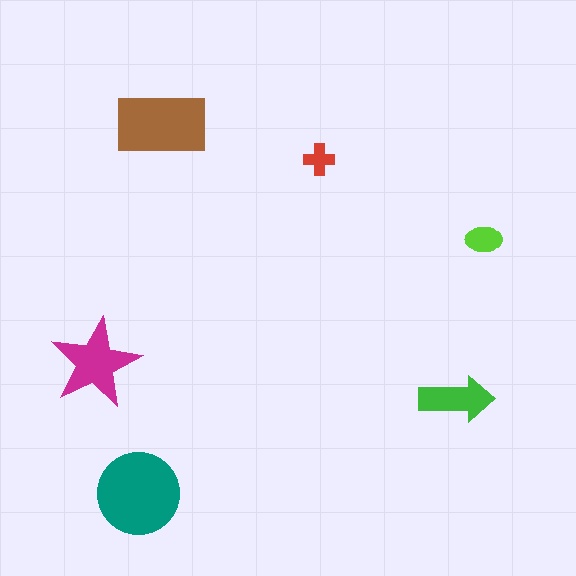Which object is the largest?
The teal circle.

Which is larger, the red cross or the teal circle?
The teal circle.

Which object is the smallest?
The red cross.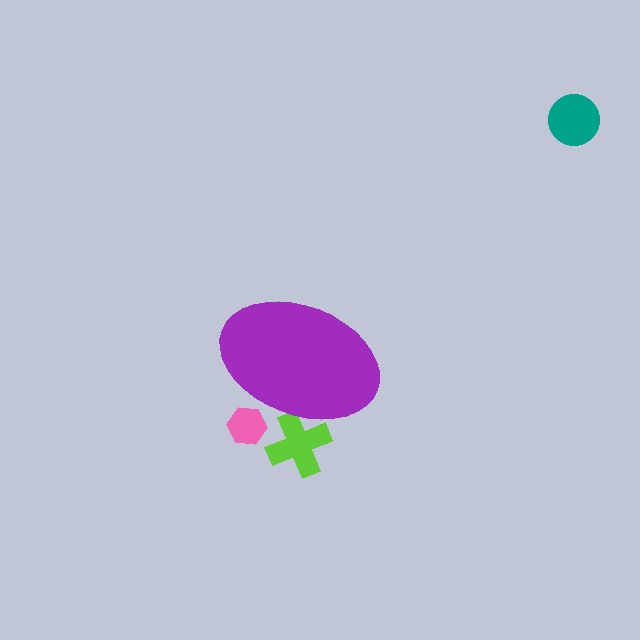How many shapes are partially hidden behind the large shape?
2 shapes are partially hidden.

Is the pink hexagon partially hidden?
Yes, the pink hexagon is partially hidden behind the purple ellipse.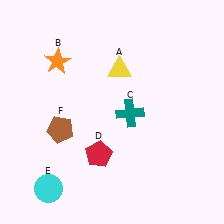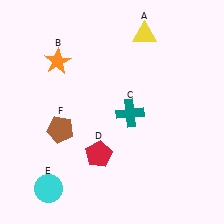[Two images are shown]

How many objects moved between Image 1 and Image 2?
1 object moved between the two images.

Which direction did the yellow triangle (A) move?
The yellow triangle (A) moved up.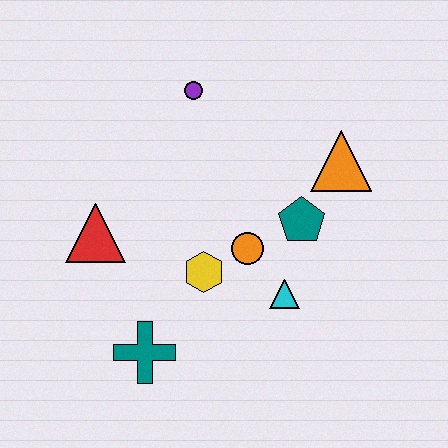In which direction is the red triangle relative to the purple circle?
The red triangle is below the purple circle.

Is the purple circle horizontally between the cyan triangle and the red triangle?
Yes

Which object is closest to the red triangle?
The yellow hexagon is closest to the red triangle.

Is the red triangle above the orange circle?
Yes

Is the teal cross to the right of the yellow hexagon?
No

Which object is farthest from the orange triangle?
The teal cross is farthest from the orange triangle.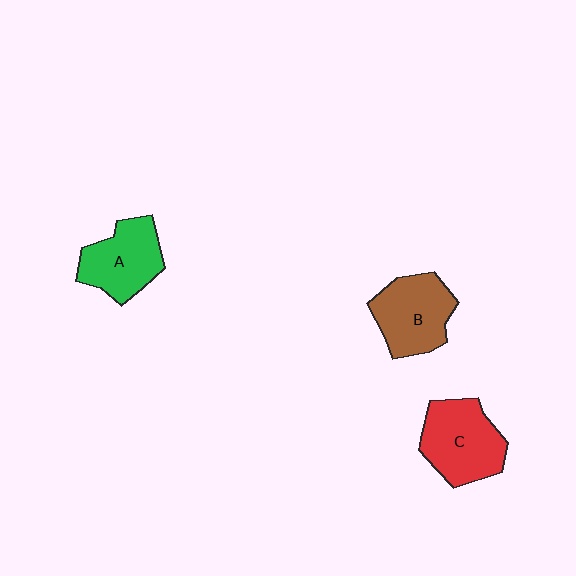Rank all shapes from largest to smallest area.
From largest to smallest: C (red), B (brown), A (green).